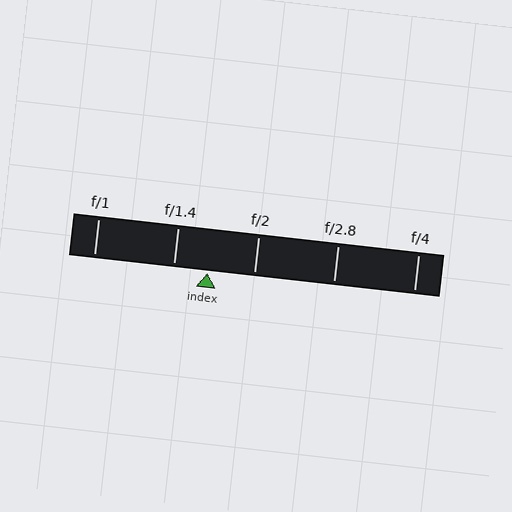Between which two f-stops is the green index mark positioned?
The index mark is between f/1.4 and f/2.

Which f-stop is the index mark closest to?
The index mark is closest to f/1.4.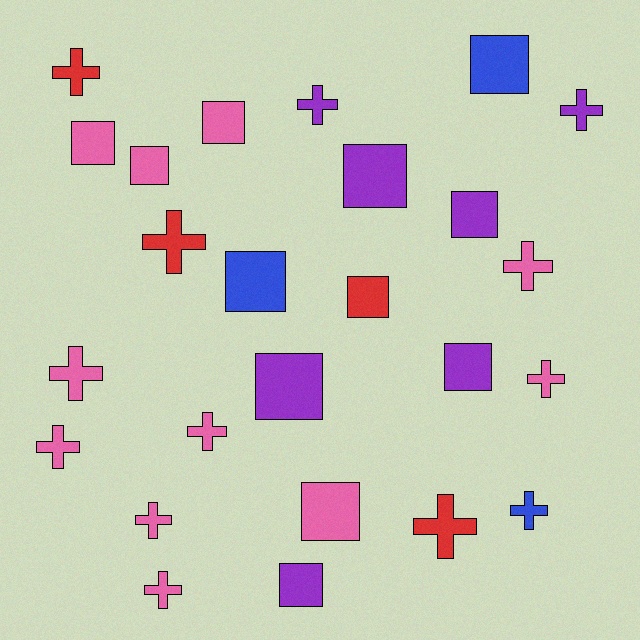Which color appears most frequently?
Pink, with 11 objects.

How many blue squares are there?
There are 2 blue squares.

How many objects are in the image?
There are 25 objects.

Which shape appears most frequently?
Cross, with 13 objects.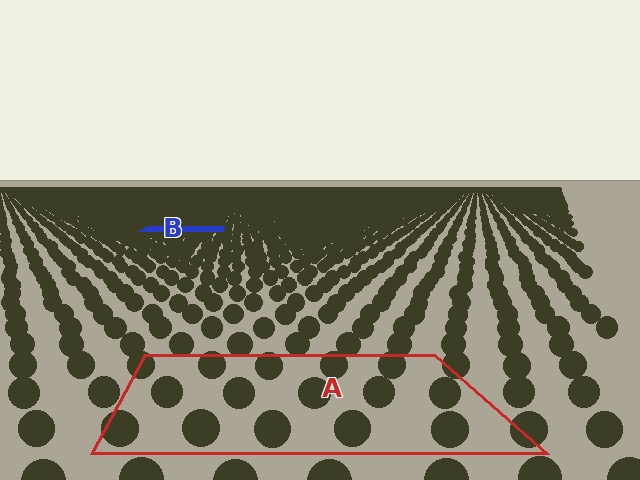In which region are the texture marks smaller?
The texture marks are smaller in region B, because it is farther away.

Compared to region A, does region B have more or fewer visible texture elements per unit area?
Region B has more texture elements per unit area — they are packed more densely because it is farther away.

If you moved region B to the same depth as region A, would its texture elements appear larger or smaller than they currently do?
They would appear larger. At a closer depth, the same texture elements are projected at a bigger on-screen size.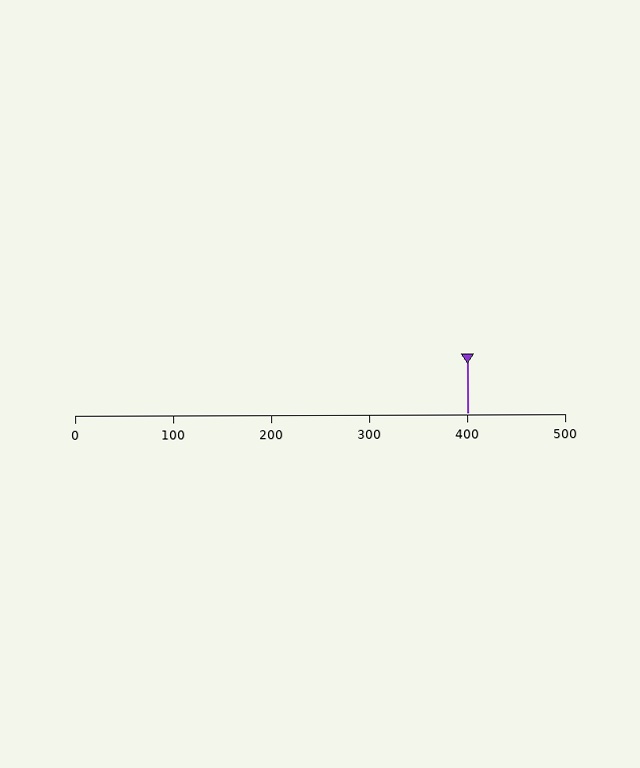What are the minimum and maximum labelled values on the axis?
The axis runs from 0 to 500.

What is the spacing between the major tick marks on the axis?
The major ticks are spaced 100 apart.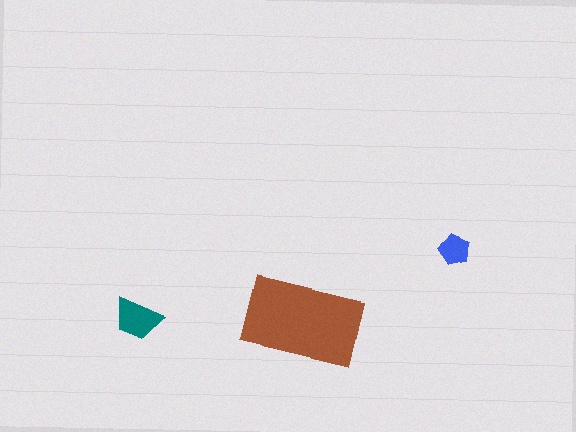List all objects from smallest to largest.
The blue pentagon, the teal trapezoid, the brown rectangle.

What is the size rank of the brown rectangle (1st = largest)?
1st.